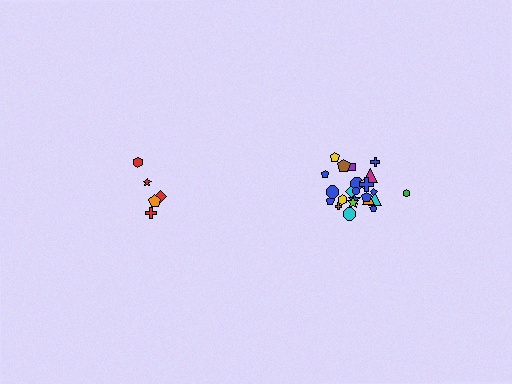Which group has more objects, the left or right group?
The right group.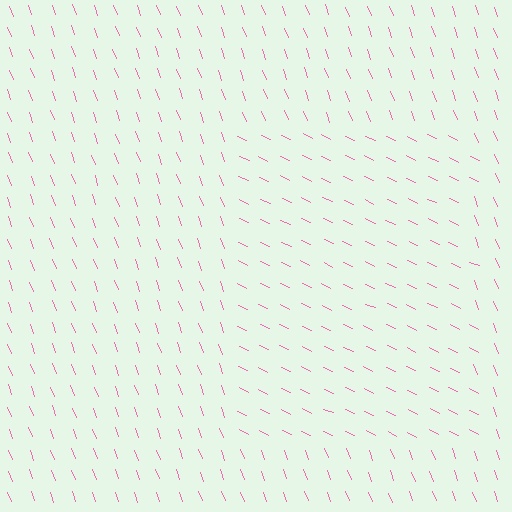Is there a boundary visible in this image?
Yes, there is a texture boundary formed by a change in line orientation.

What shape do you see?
I see a rectangle.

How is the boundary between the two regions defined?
The boundary is defined purely by a change in line orientation (approximately 45 degrees difference). All lines are the same color and thickness.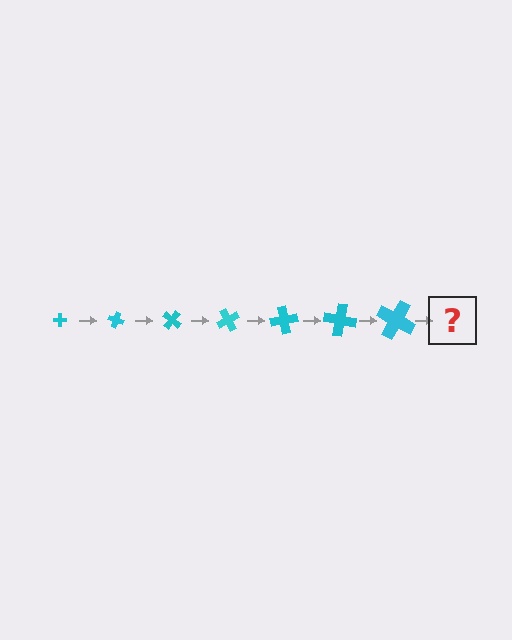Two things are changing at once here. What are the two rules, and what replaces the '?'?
The two rules are that the cross grows larger each step and it rotates 20 degrees each step. The '?' should be a cross, larger than the previous one and rotated 140 degrees from the start.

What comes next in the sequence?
The next element should be a cross, larger than the previous one and rotated 140 degrees from the start.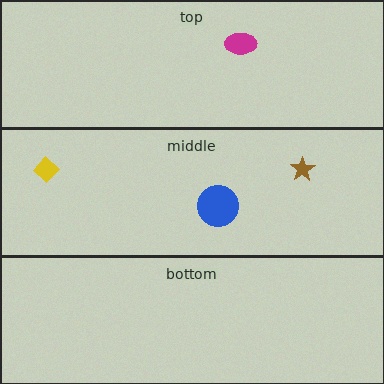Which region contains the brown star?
The middle region.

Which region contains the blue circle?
The middle region.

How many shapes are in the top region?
1.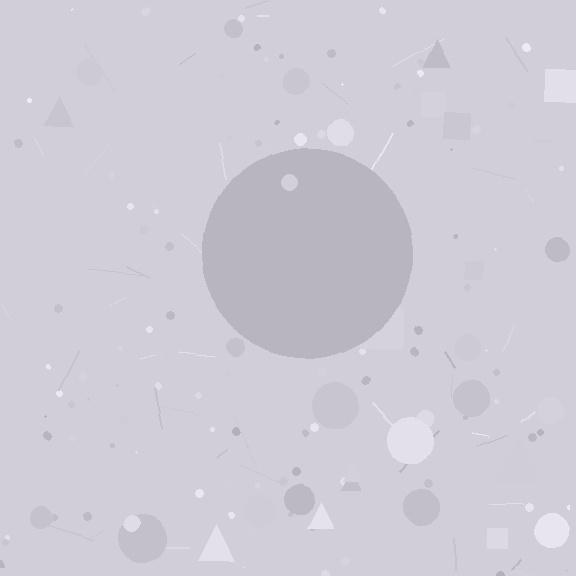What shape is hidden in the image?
A circle is hidden in the image.